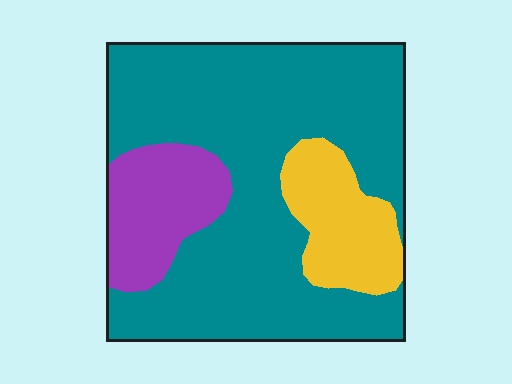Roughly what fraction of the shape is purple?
Purple takes up about one sixth (1/6) of the shape.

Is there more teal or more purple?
Teal.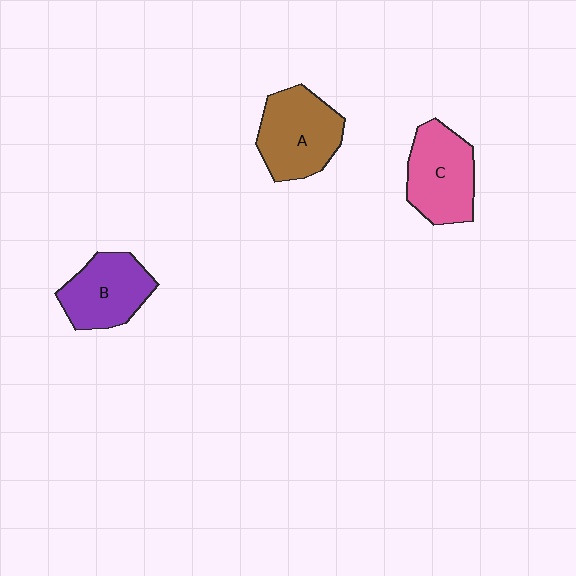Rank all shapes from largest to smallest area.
From largest to smallest: A (brown), C (pink), B (purple).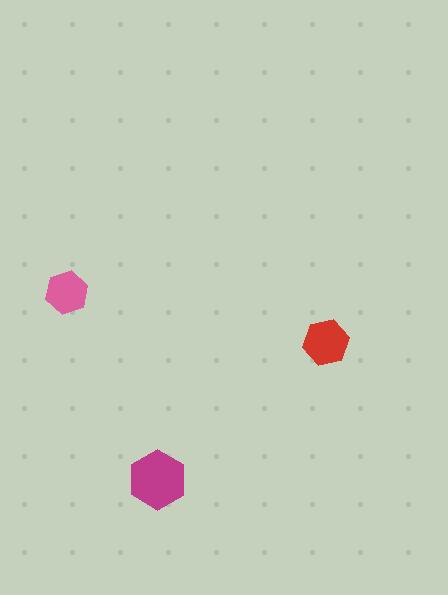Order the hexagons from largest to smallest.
the magenta one, the red one, the pink one.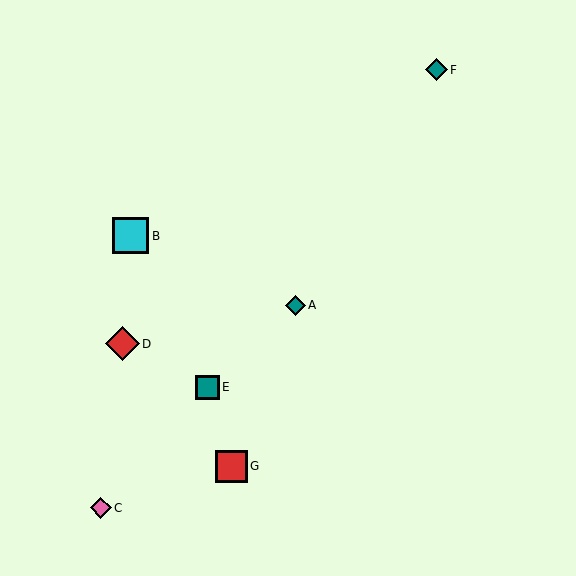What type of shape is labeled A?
Shape A is a teal diamond.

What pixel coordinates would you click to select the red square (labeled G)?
Click at (231, 466) to select the red square G.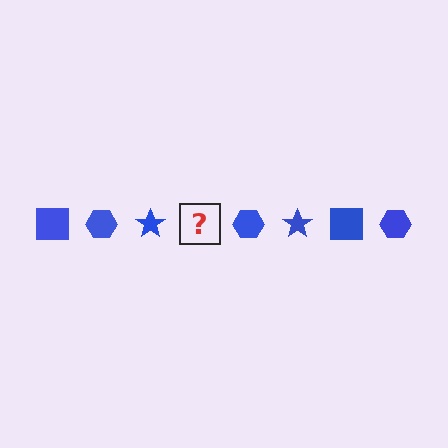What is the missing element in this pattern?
The missing element is a blue square.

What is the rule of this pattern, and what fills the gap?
The rule is that the pattern cycles through square, hexagon, star shapes in blue. The gap should be filled with a blue square.